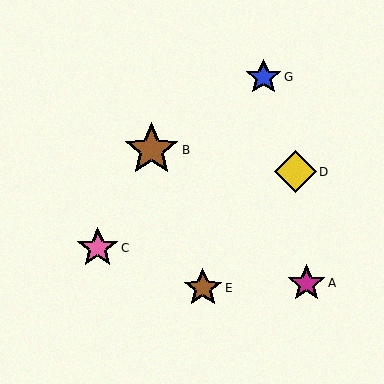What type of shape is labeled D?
Shape D is a yellow diamond.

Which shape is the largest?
The brown star (labeled B) is the largest.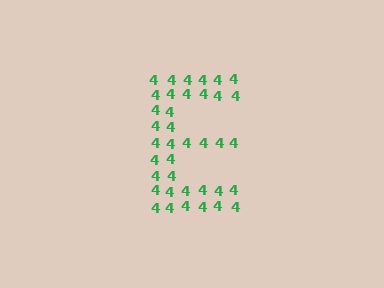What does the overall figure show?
The overall figure shows the letter E.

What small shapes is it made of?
It is made of small digit 4's.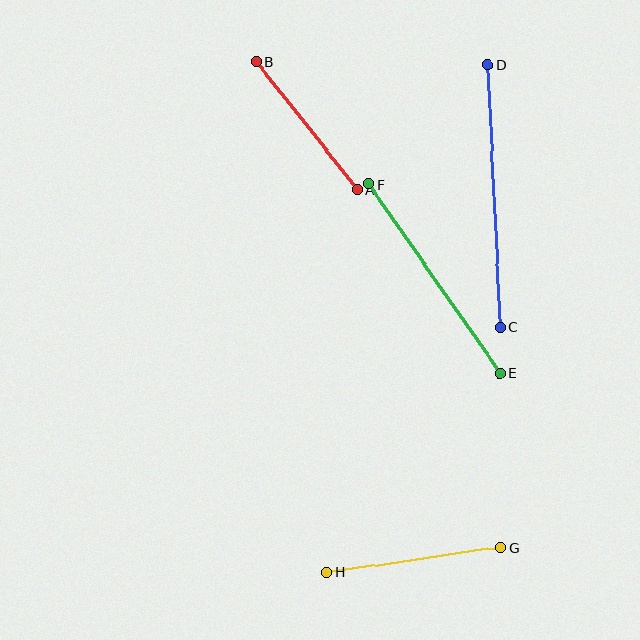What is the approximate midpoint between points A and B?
The midpoint is at approximately (307, 126) pixels.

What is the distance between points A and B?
The distance is approximately 163 pixels.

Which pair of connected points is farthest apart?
Points C and D are farthest apart.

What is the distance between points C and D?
The distance is approximately 263 pixels.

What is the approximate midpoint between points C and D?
The midpoint is at approximately (494, 196) pixels.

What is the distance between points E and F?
The distance is approximately 229 pixels.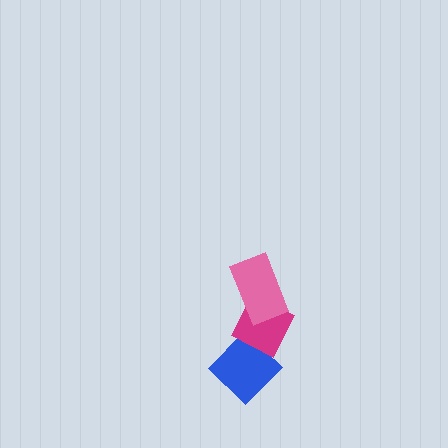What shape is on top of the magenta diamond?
The pink rectangle is on top of the magenta diamond.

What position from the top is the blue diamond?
The blue diamond is 3rd from the top.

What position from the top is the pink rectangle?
The pink rectangle is 1st from the top.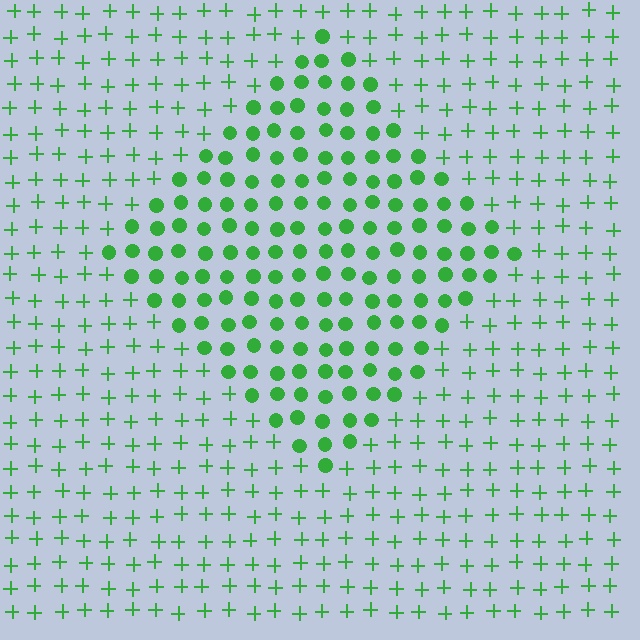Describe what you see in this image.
The image is filled with small green elements arranged in a uniform grid. A diamond-shaped region contains circles, while the surrounding area contains plus signs. The boundary is defined purely by the change in element shape.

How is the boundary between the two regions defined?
The boundary is defined by a change in element shape: circles inside vs. plus signs outside. All elements share the same color and spacing.